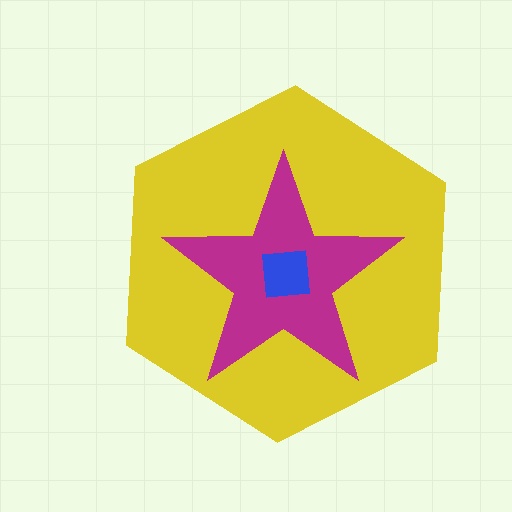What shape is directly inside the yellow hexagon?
The magenta star.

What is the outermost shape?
The yellow hexagon.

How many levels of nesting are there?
3.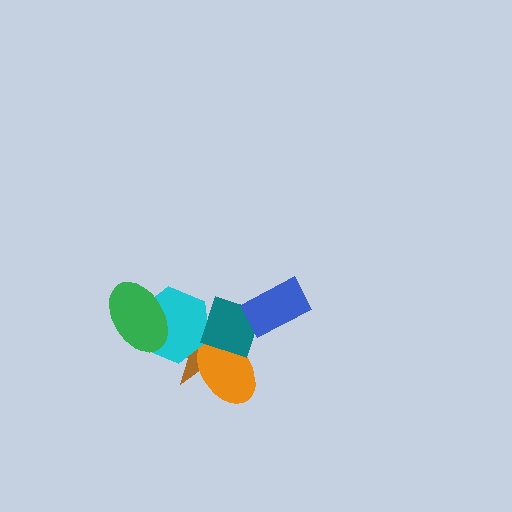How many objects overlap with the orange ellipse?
2 objects overlap with the orange ellipse.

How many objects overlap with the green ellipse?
1 object overlaps with the green ellipse.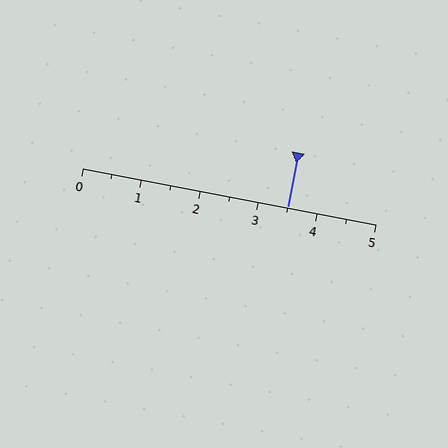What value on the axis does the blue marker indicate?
The marker indicates approximately 3.5.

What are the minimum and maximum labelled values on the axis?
The axis runs from 0 to 5.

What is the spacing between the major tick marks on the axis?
The major ticks are spaced 1 apart.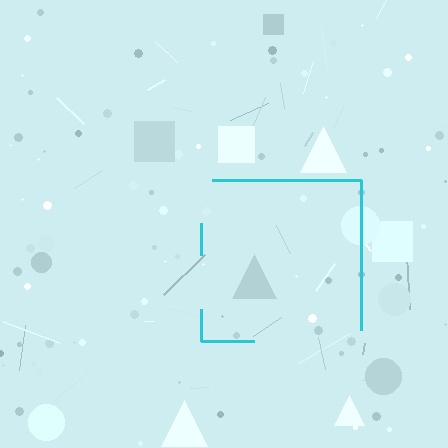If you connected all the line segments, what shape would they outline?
They would outline a square.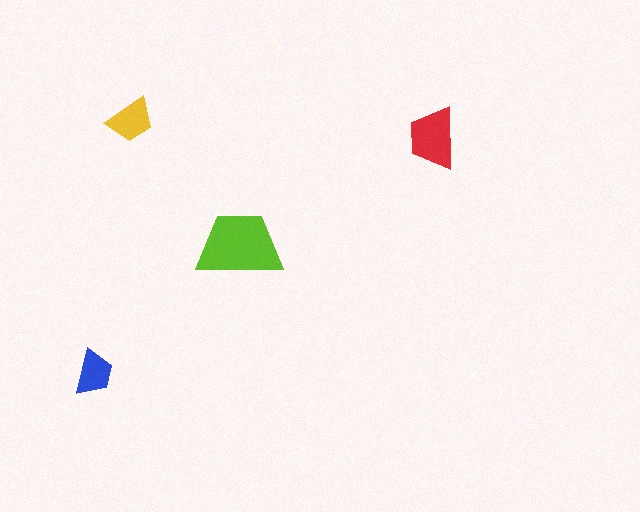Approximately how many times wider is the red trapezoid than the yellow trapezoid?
About 1.5 times wider.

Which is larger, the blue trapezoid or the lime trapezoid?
The lime one.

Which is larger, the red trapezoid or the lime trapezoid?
The lime one.